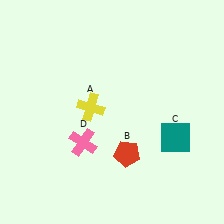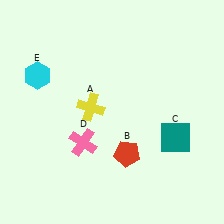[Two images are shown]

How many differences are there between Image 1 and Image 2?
There is 1 difference between the two images.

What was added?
A cyan hexagon (E) was added in Image 2.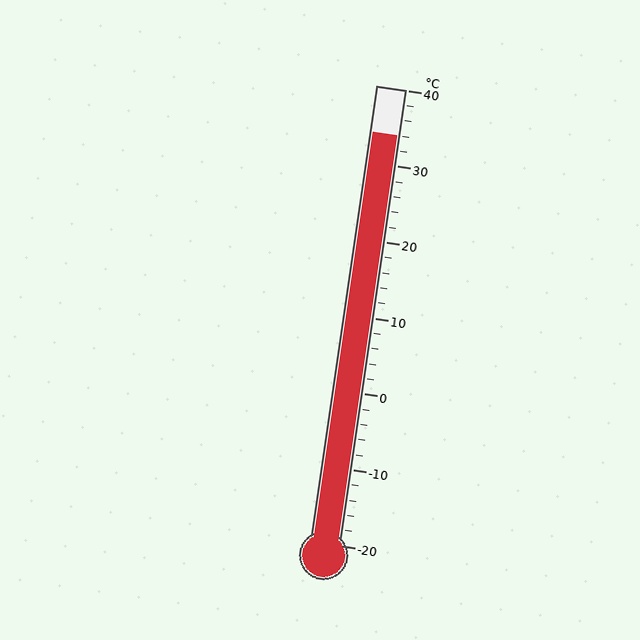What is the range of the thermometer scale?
The thermometer scale ranges from -20°C to 40°C.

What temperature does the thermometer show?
The thermometer shows approximately 34°C.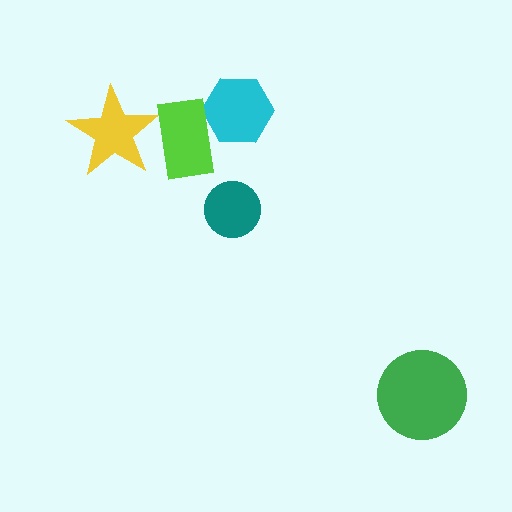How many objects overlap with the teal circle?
0 objects overlap with the teal circle.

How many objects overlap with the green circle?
0 objects overlap with the green circle.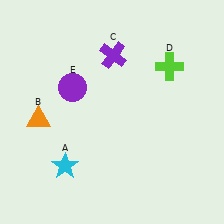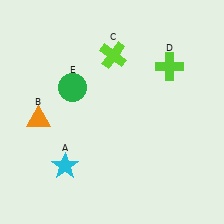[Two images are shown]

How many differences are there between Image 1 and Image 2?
There are 2 differences between the two images.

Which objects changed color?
C changed from purple to lime. E changed from purple to green.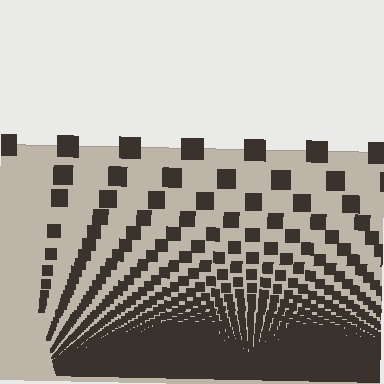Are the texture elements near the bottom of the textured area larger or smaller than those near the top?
Smaller. The gradient is inverted — elements near the bottom are smaller and denser.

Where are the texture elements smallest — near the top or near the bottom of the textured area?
Near the bottom.